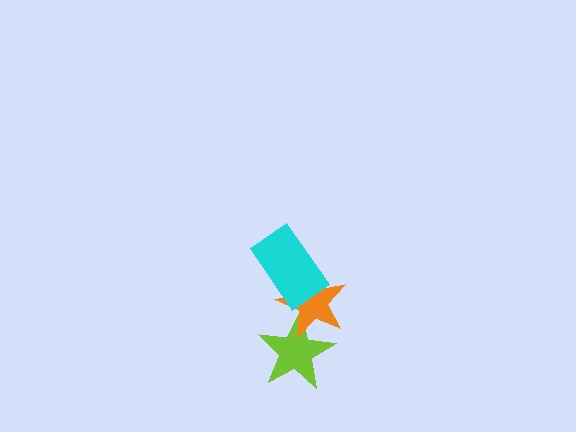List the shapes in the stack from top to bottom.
From top to bottom: the cyan rectangle, the orange star, the lime star.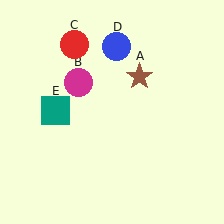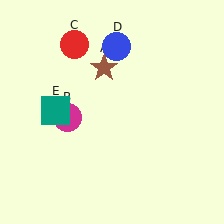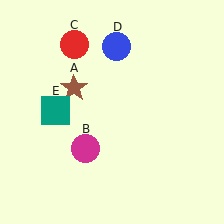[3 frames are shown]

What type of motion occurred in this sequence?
The brown star (object A), magenta circle (object B) rotated counterclockwise around the center of the scene.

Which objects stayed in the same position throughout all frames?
Red circle (object C) and blue circle (object D) and teal square (object E) remained stationary.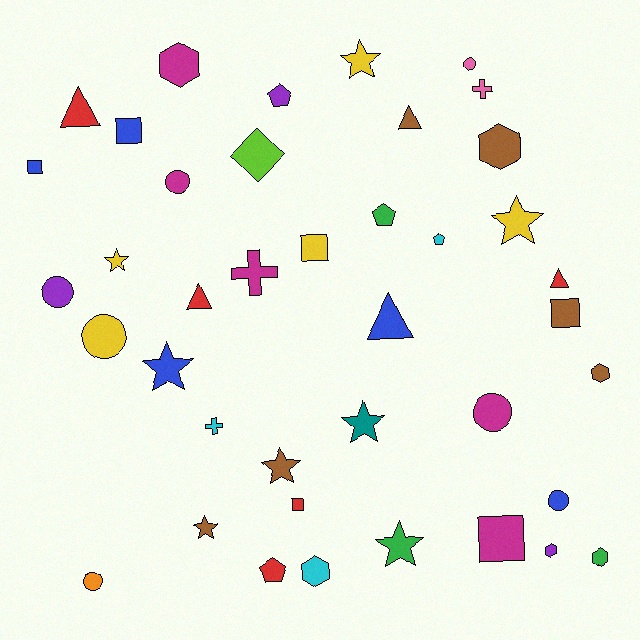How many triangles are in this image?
There are 5 triangles.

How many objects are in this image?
There are 40 objects.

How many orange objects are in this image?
There is 1 orange object.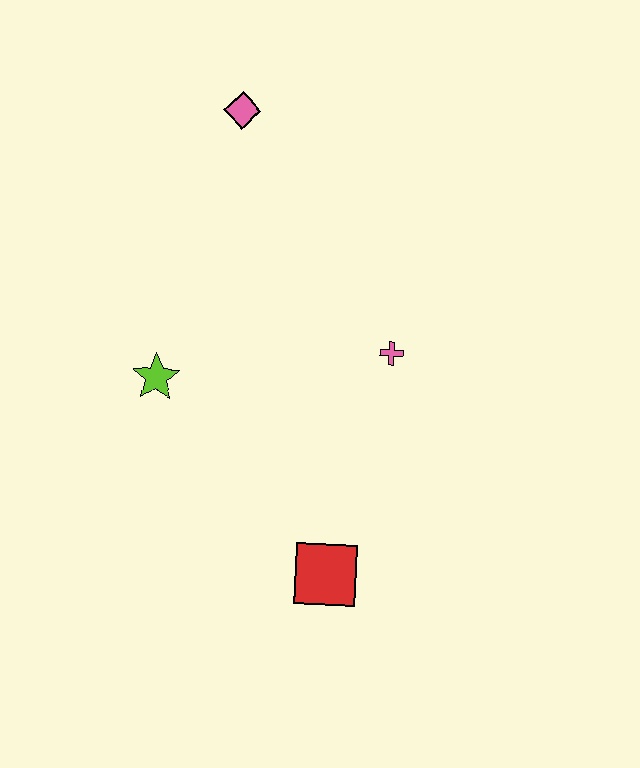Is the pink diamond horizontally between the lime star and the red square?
Yes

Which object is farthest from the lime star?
The pink diamond is farthest from the lime star.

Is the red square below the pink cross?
Yes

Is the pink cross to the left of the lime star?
No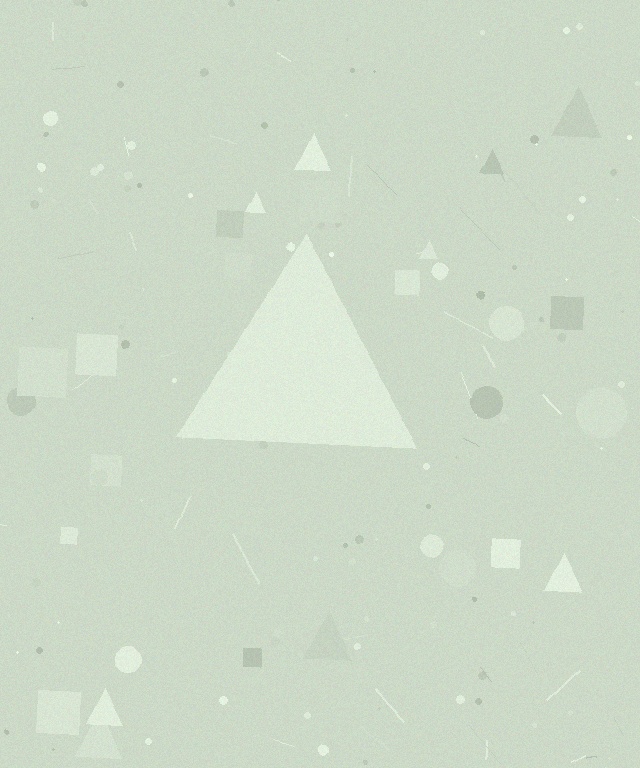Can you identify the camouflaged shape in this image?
The camouflaged shape is a triangle.